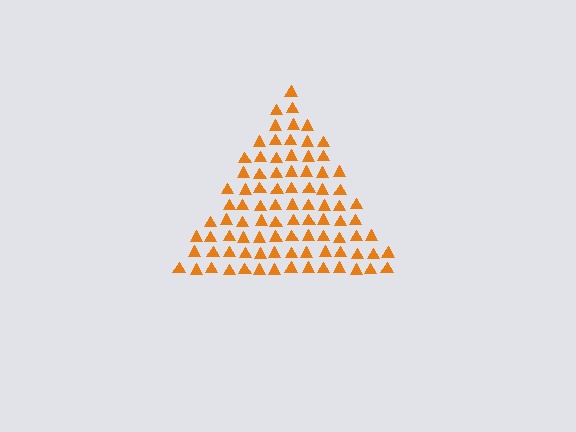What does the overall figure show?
The overall figure shows a triangle.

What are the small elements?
The small elements are triangles.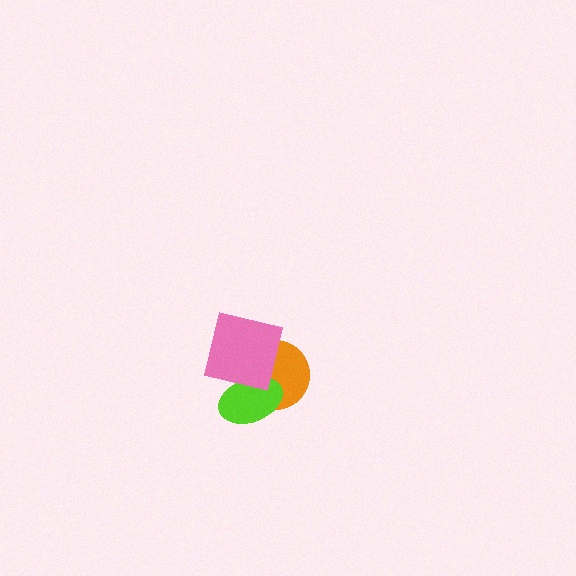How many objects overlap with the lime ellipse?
2 objects overlap with the lime ellipse.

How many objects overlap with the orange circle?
2 objects overlap with the orange circle.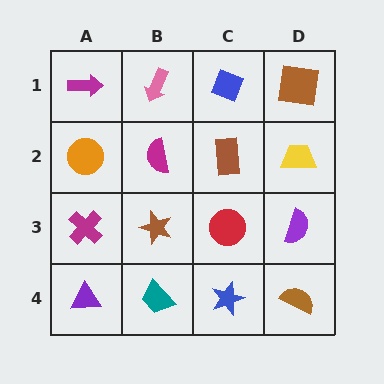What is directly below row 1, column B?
A magenta semicircle.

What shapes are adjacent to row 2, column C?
A blue diamond (row 1, column C), a red circle (row 3, column C), a magenta semicircle (row 2, column B), a yellow trapezoid (row 2, column D).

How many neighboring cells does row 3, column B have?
4.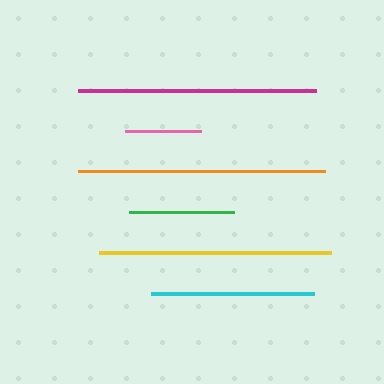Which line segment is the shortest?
The pink line is the shortest at approximately 77 pixels.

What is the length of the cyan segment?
The cyan segment is approximately 163 pixels long.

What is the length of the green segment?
The green segment is approximately 104 pixels long.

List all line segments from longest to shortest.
From longest to shortest: orange, magenta, yellow, cyan, green, pink.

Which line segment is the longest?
The orange line is the longest at approximately 247 pixels.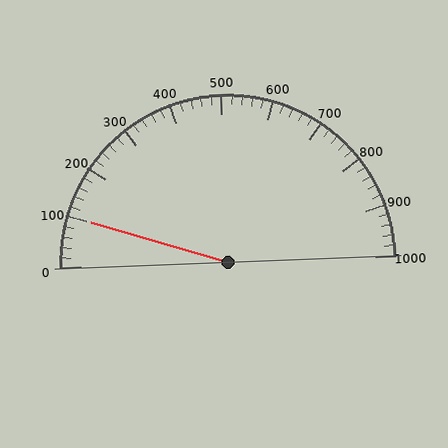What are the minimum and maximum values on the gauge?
The gauge ranges from 0 to 1000.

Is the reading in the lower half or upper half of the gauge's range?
The reading is in the lower half of the range (0 to 1000).